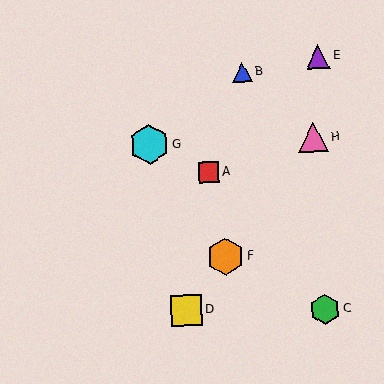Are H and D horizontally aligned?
No, H is at y≈137 and D is at y≈310.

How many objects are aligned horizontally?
2 objects (G, H) are aligned horizontally.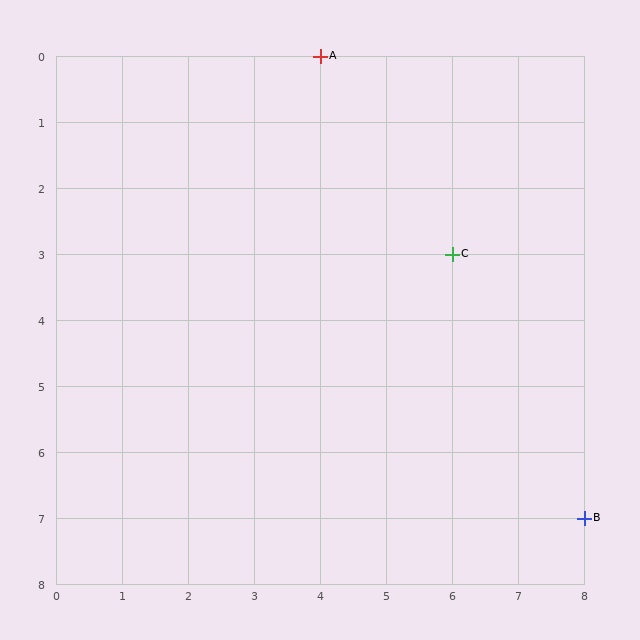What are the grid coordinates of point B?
Point B is at grid coordinates (8, 7).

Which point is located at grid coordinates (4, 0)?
Point A is at (4, 0).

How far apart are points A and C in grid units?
Points A and C are 2 columns and 3 rows apart (about 3.6 grid units diagonally).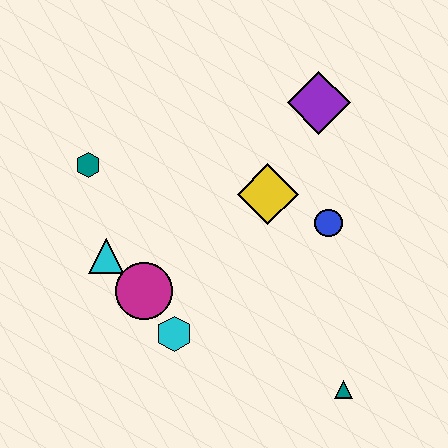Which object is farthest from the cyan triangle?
The teal triangle is farthest from the cyan triangle.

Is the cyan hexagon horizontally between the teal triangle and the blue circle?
No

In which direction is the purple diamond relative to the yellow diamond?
The purple diamond is above the yellow diamond.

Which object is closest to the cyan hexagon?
The magenta circle is closest to the cyan hexagon.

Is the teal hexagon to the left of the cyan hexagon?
Yes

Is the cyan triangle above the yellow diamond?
No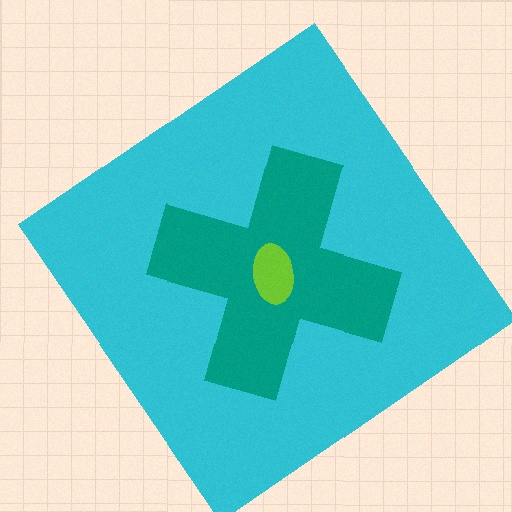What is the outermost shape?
The cyan diamond.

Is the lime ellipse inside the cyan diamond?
Yes.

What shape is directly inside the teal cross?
The lime ellipse.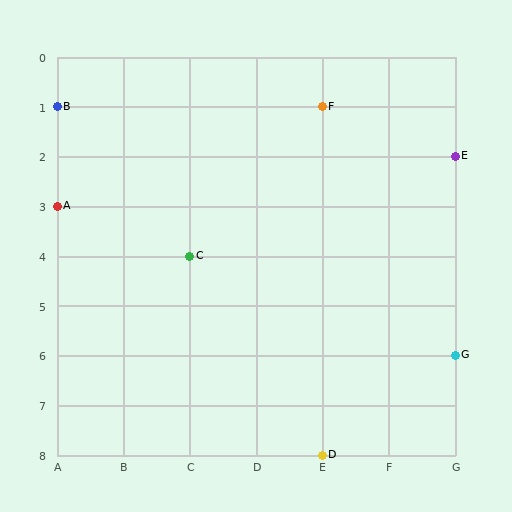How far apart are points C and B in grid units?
Points C and B are 2 columns and 3 rows apart (about 3.6 grid units diagonally).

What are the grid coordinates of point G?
Point G is at grid coordinates (G, 6).